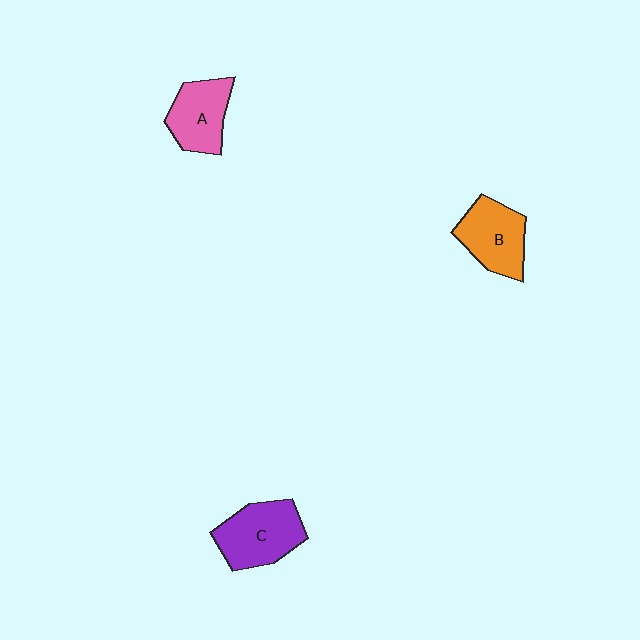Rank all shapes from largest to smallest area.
From largest to smallest: C (purple), B (orange), A (pink).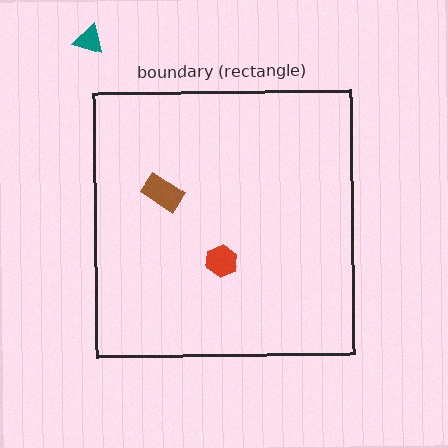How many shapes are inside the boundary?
2 inside, 1 outside.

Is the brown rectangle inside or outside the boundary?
Inside.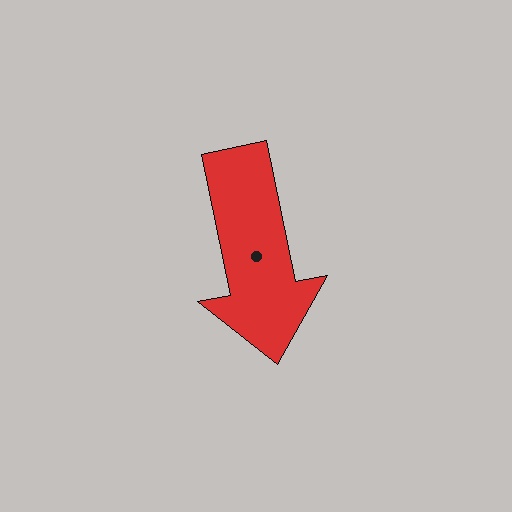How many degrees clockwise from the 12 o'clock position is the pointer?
Approximately 169 degrees.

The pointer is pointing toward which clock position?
Roughly 6 o'clock.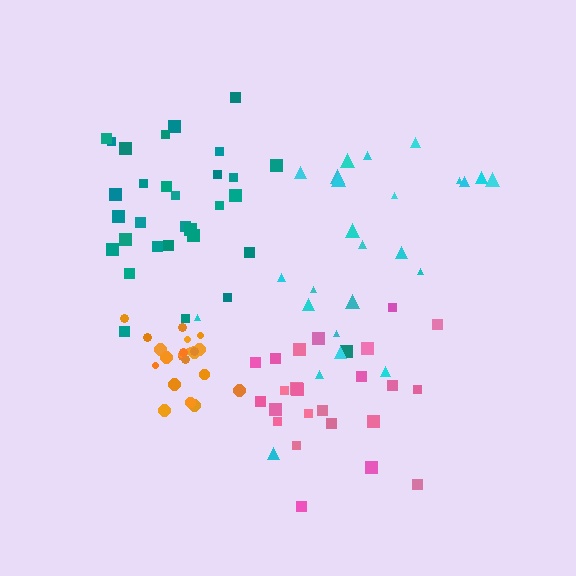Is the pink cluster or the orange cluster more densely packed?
Orange.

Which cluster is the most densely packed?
Orange.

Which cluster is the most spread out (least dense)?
Pink.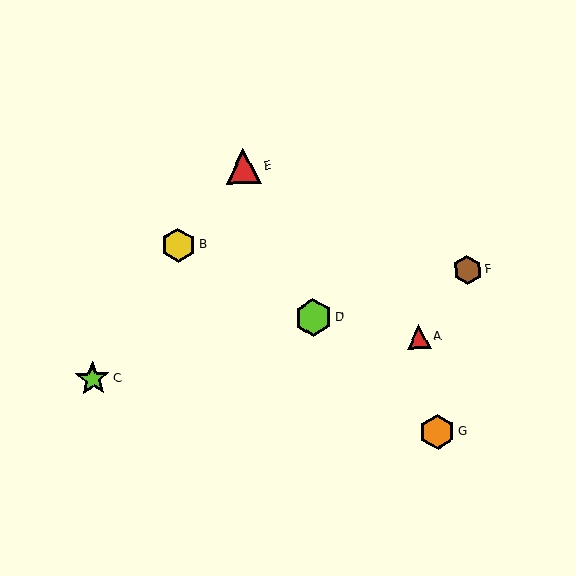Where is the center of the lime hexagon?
The center of the lime hexagon is at (313, 318).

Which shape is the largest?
The lime hexagon (labeled D) is the largest.